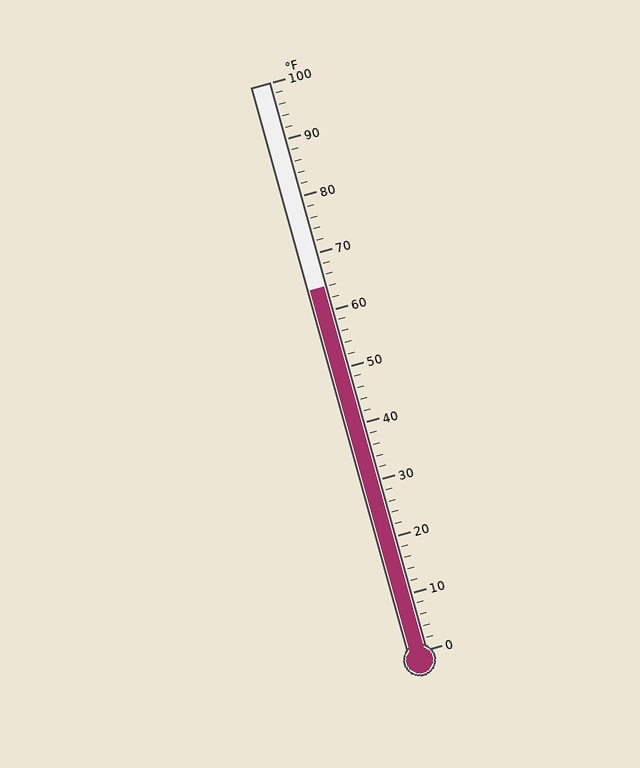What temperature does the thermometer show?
The thermometer shows approximately 64°F.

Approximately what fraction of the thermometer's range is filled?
The thermometer is filled to approximately 65% of its range.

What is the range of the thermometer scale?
The thermometer scale ranges from 0°F to 100°F.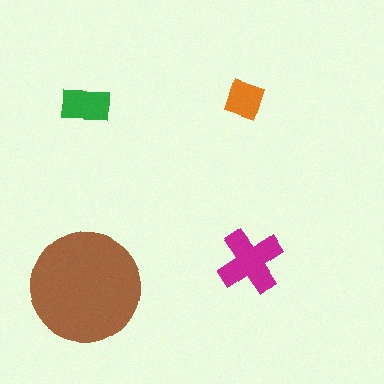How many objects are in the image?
There are 4 objects in the image.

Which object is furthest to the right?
The magenta cross is rightmost.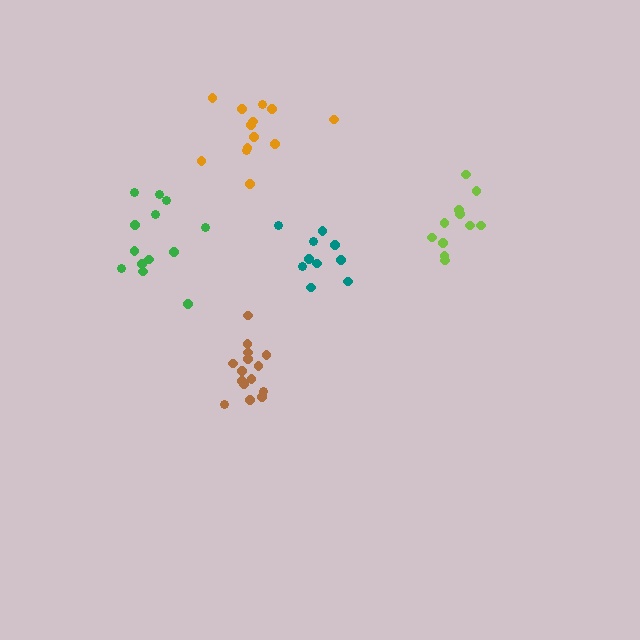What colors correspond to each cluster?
The clusters are colored: brown, green, lime, teal, orange.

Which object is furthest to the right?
The lime cluster is rightmost.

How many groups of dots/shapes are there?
There are 5 groups.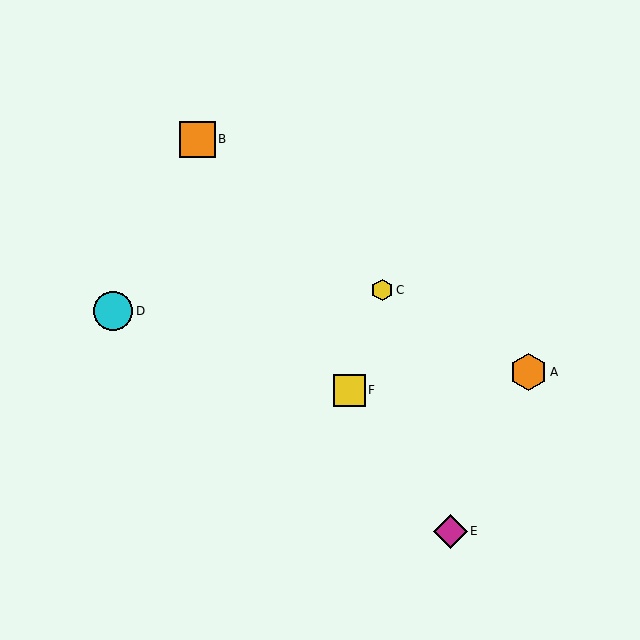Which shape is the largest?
The cyan circle (labeled D) is the largest.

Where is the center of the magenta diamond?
The center of the magenta diamond is at (450, 531).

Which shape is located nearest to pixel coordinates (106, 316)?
The cyan circle (labeled D) at (113, 311) is nearest to that location.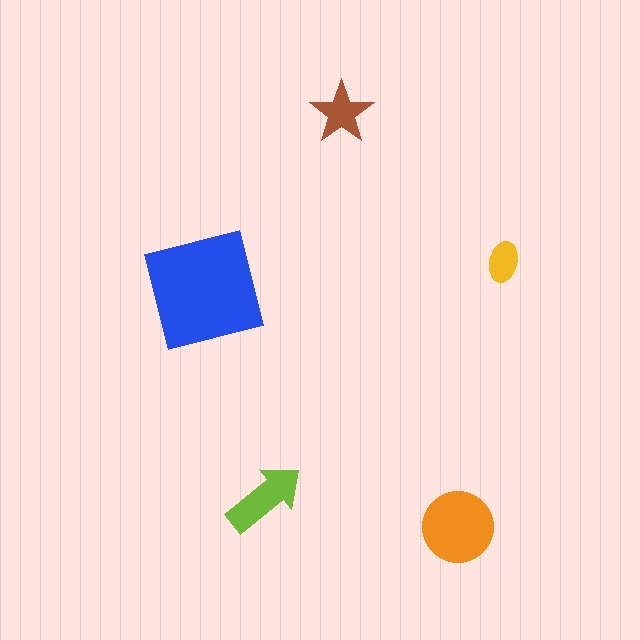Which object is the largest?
The blue square.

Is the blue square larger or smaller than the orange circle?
Larger.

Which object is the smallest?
The yellow ellipse.